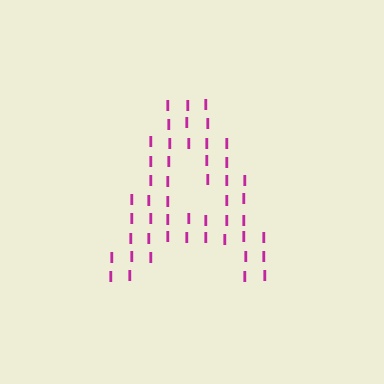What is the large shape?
The large shape is the letter A.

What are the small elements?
The small elements are letter I's.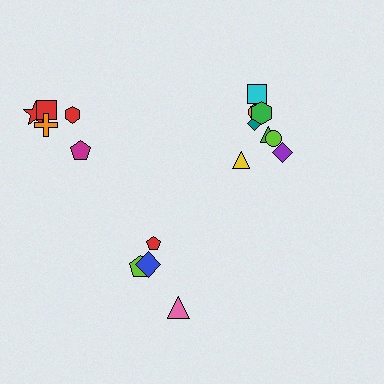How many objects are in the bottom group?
There are 4 objects.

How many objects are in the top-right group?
There are 8 objects.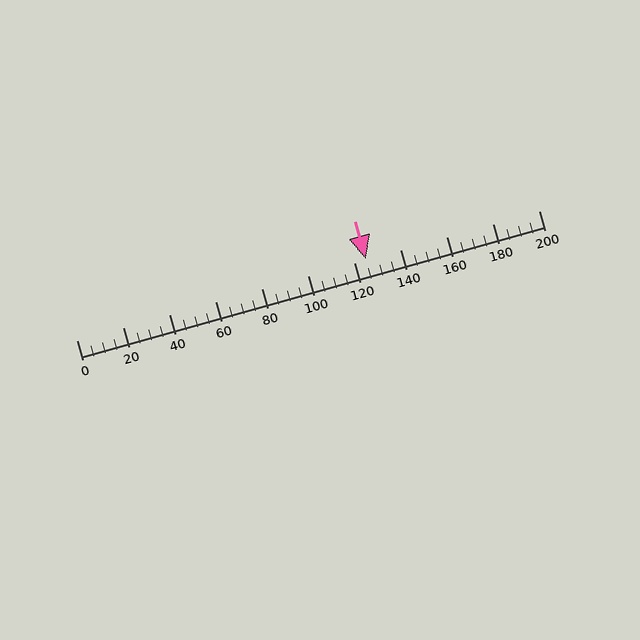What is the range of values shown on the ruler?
The ruler shows values from 0 to 200.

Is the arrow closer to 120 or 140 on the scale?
The arrow is closer to 120.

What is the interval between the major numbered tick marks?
The major tick marks are spaced 20 units apart.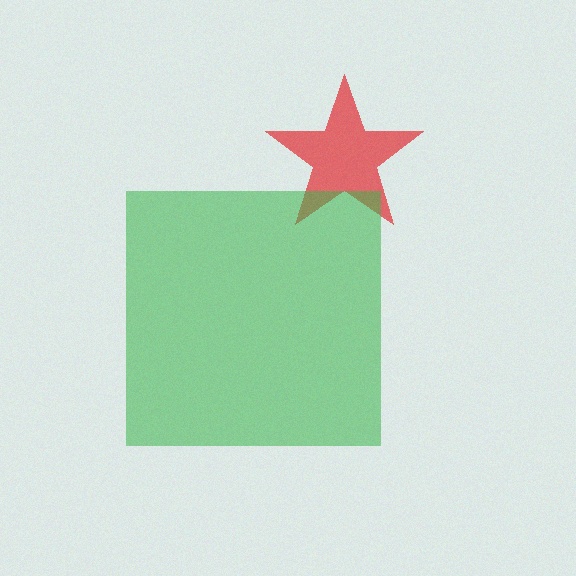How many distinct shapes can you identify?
There are 2 distinct shapes: a red star, a green square.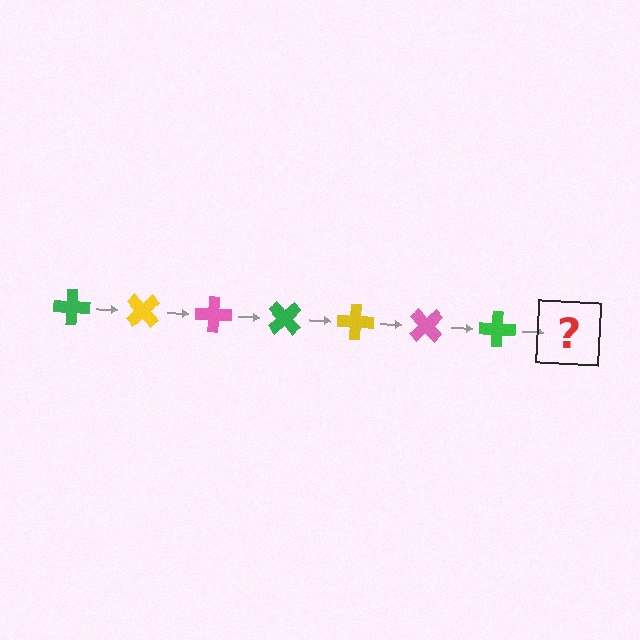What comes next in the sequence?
The next element should be a yellow cross, rotated 315 degrees from the start.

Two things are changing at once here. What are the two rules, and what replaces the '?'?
The two rules are that it rotates 45 degrees each step and the color cycles through green, yellow, and pink. The '?' should be a yellow cross, rotated 315 degrees from the start.